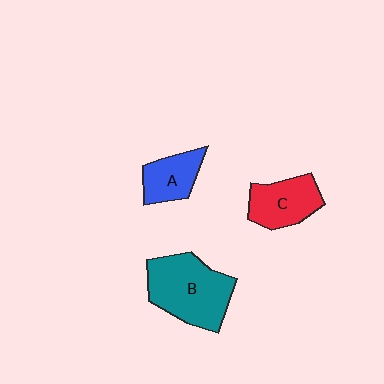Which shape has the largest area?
Shape B (teal).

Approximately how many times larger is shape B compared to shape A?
Approximately 2.0 times.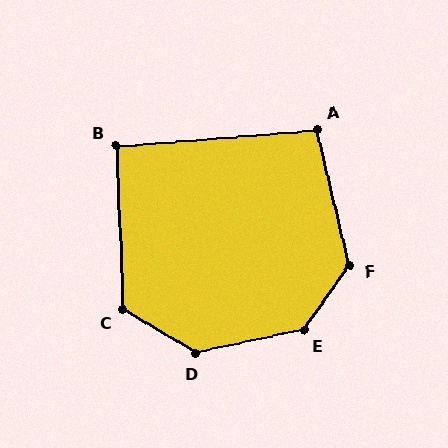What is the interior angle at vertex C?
Approximately 123 degrees (obtuse).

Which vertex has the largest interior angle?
E, at approximately 138 degrees.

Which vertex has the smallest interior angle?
B, at approximately 93 degrees.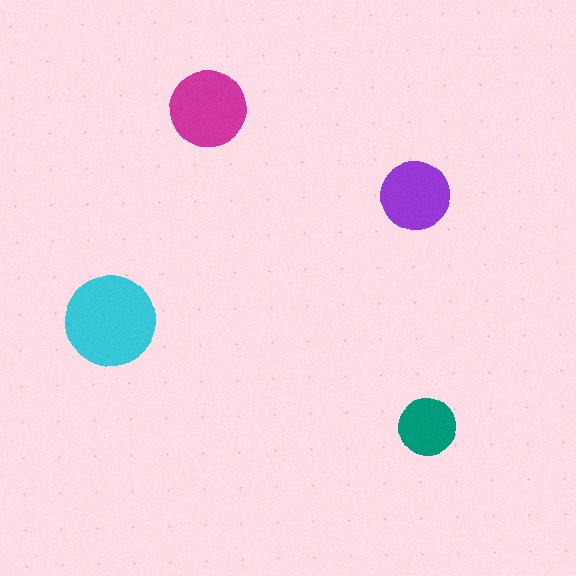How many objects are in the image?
There are 4 objects in the image.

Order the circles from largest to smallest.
the cyan one, the magenta one, the purple one, the teal one.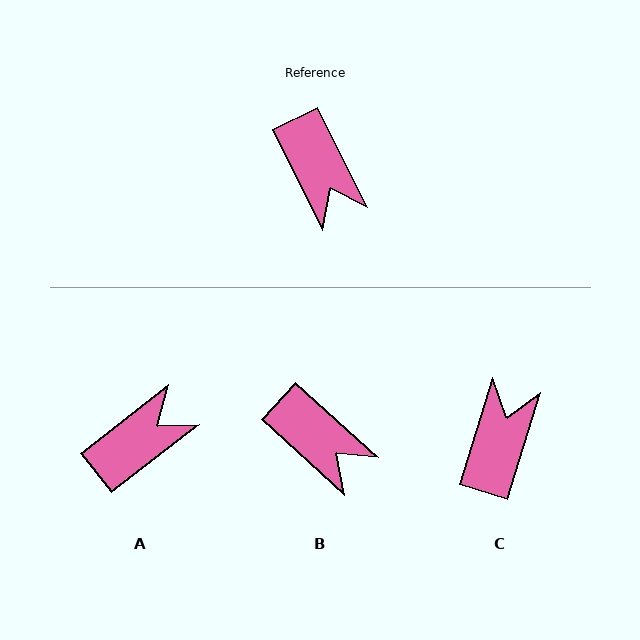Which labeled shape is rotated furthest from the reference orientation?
C, about 136 degrees away.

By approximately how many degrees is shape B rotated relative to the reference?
Approximately 21 degrees counter-clockwise.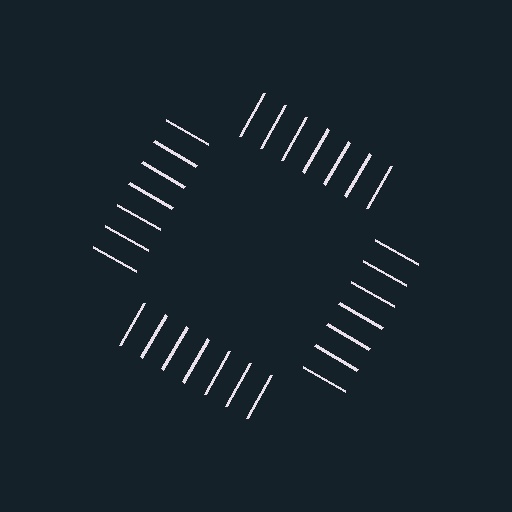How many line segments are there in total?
28 — 7 along each of the 4 edges.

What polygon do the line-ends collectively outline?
An illusory square — the line segments terminate on its edges but no continuous stroke is drawn.